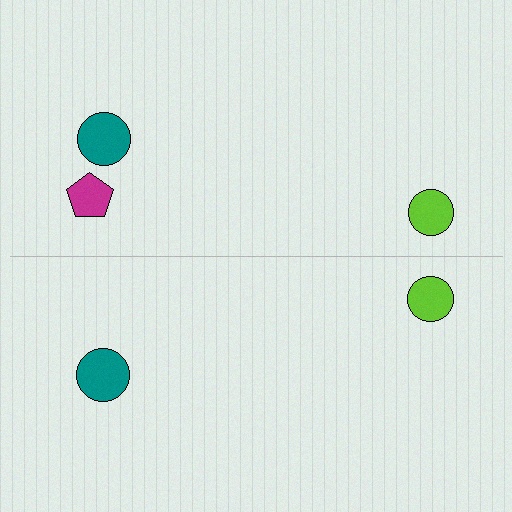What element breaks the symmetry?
A magenta pentagon is missing from the bottom side.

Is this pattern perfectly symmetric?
No, the pattern is not perfectly symmetric. A magenta pentagon is missing from the bottom side.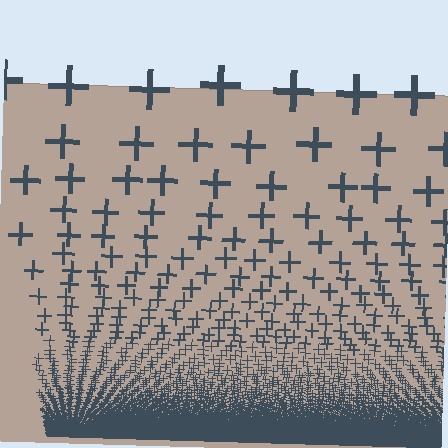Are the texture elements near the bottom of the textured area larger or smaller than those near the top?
Smaller. The gradient is inverted — elements near the bottom are smaller and denser.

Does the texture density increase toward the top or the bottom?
Density increases toward the bottom.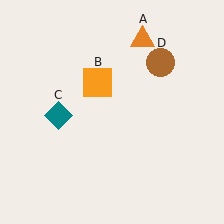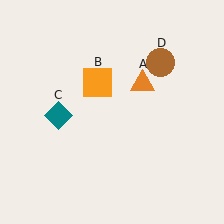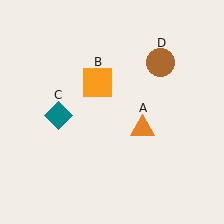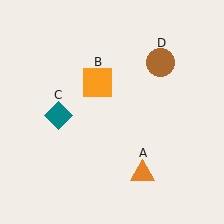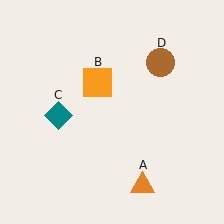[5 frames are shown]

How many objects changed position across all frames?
1 object changed position: orange triangle (object A).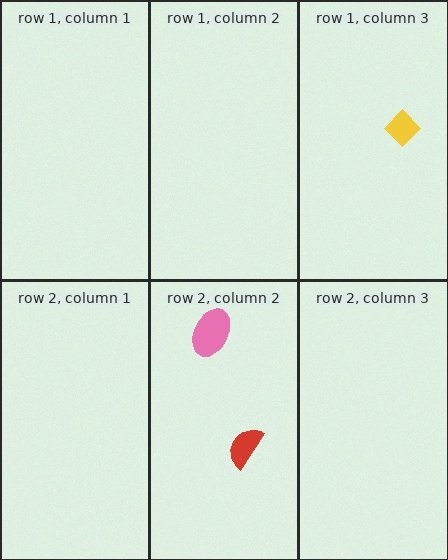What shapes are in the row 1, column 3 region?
The yellow diamond.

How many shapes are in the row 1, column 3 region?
1.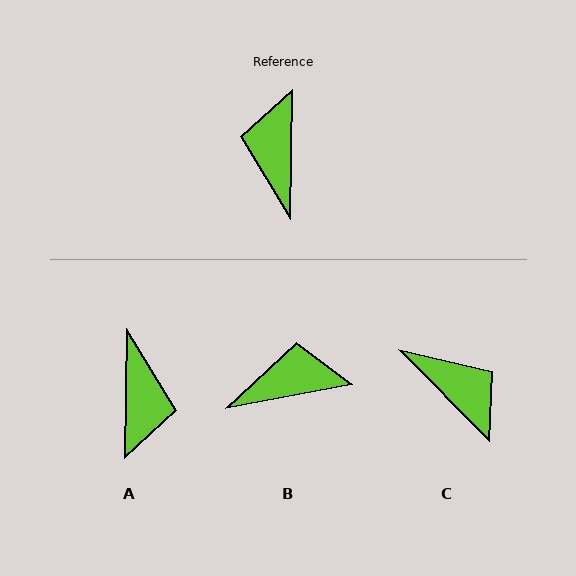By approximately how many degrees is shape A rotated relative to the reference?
Approximately 180 degrees counter-clockwise.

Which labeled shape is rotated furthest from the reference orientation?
A, about 180 degrees away.